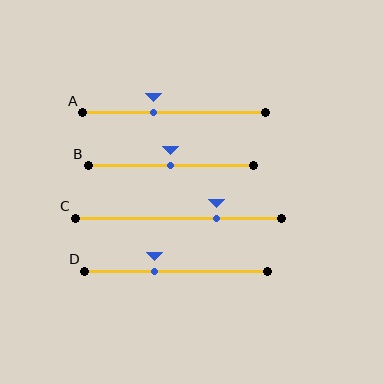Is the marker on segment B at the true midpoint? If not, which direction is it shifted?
Yes, the marker on segment B is at the true midpoint.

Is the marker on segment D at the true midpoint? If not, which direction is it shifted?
No, the marker on segment D is shifted to the left by about 12% of the segment length.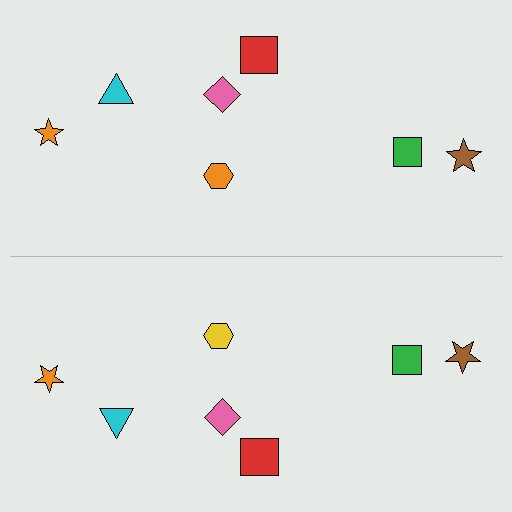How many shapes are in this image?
There are 14 shapes in this image.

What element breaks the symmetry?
The yellow hexagon on the bottom side breaks the symmetry — its mirror counterpart is orange.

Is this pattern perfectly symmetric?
No, the pattern is not perfectly symmetric. The yellow hexagon on the bottom side breaks the symmetry — its mirror counterpart is orange.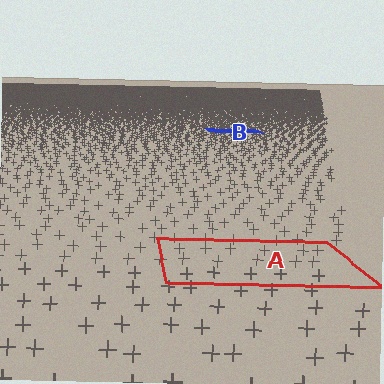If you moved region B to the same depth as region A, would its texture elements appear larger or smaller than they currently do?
They would appear larger. At a closer depth, the same texture elements are projected at a bigger on-screen size.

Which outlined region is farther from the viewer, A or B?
Region B is farther from the viewer — the texture elements inside it appear smaller and more densely packed.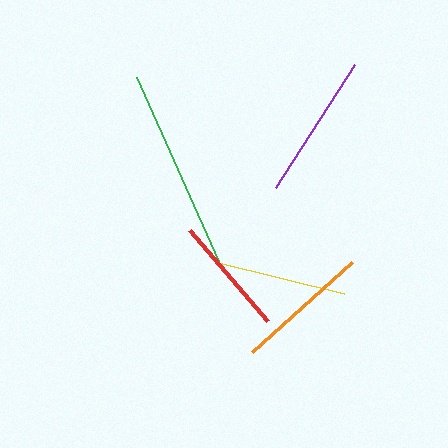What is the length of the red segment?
The red segment is approximately 120 pixels long.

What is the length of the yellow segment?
The yellow segment is approximately 129 pixels long.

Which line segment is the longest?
The green line is the longest at approximately 211 pixels.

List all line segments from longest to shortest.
From longest to shortest: green, purple, orange, yellow, red.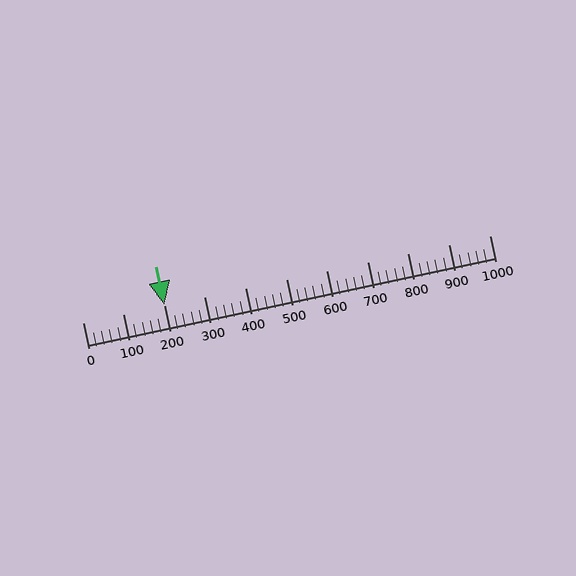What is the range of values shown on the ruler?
The ruler shows values from 0 to 1000.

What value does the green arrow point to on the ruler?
The green arrow points to approximately 201.